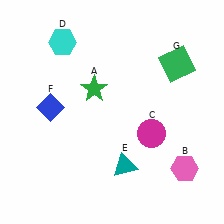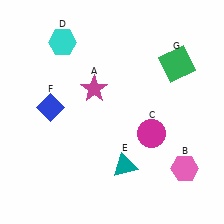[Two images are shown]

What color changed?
The star (A) changed from green in Image 1 to magenta in Image 2.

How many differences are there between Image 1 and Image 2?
There is 1 difference between the two images.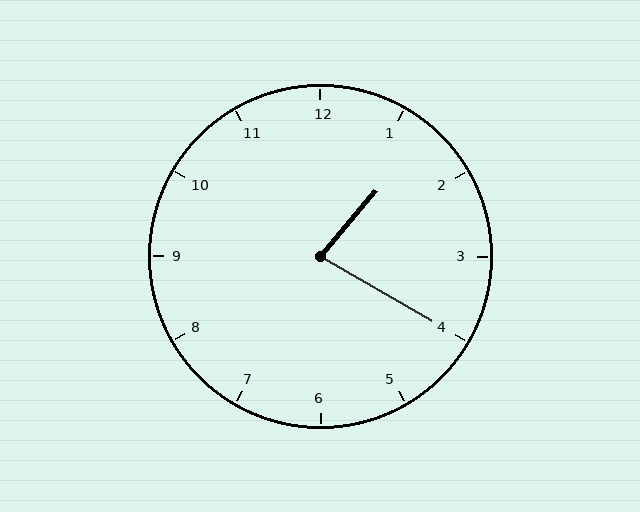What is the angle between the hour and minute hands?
Approximately 80 degrees.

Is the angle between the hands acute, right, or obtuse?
It is acute.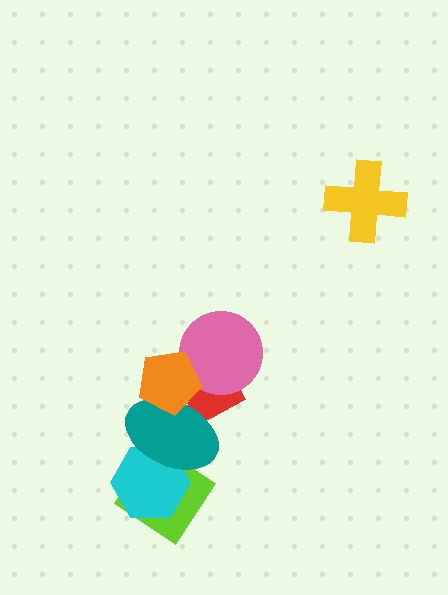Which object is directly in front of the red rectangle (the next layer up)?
The pink circle is directly in front of the red rectangle.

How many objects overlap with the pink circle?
2 objects overlap with the pink circle.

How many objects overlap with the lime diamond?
2 objects overlap with the lime diamond.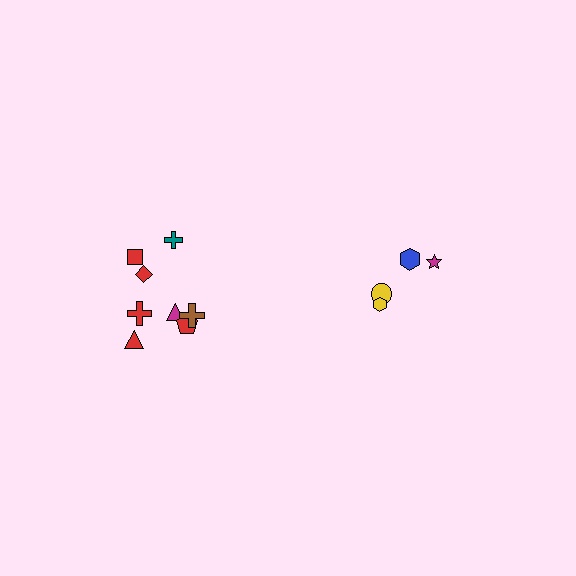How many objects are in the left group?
There are 8 objects.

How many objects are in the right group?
There are 4 objects.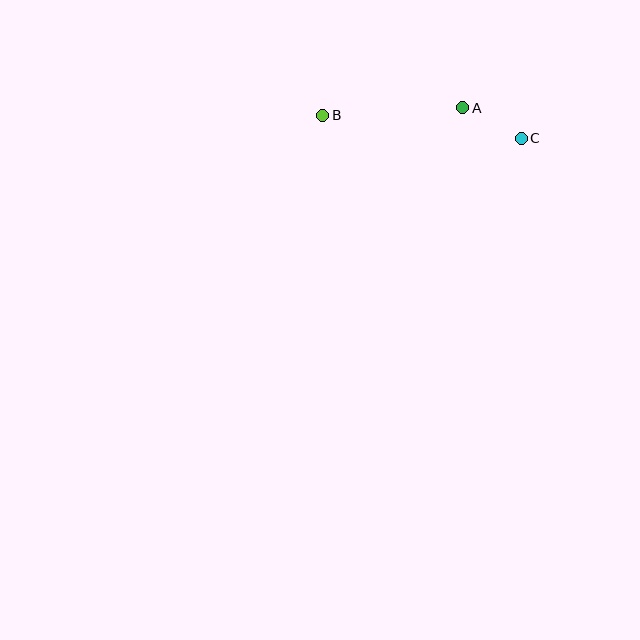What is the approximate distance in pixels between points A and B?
The distance between A and B is approximately 140 pixels.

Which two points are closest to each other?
Points A and C are closest to each other.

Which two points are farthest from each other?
Points B and C are farthest from each other.